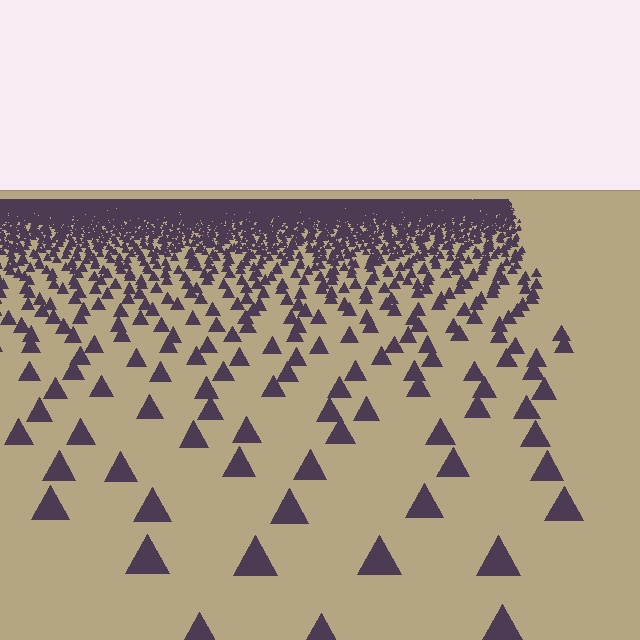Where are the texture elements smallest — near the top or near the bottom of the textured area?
Near the top.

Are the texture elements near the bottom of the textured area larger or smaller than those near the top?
Larger. Near the bottom, elements are closer to the viewer and appear at a bigger on-screen size.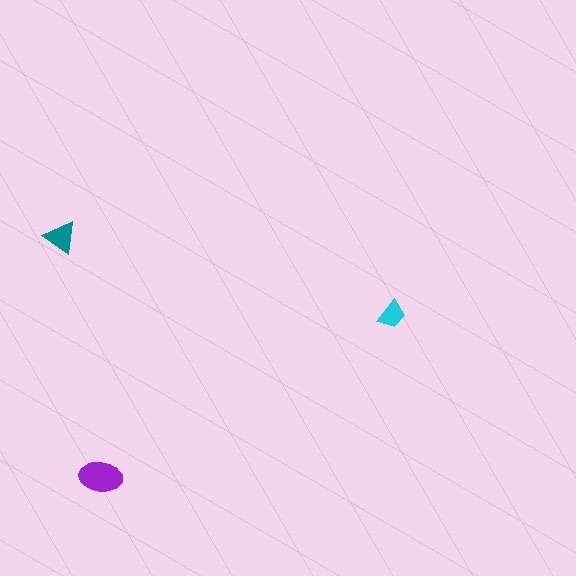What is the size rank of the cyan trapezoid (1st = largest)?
3rd.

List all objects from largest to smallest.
The purple ellipse, the teal triangle, the cyan trapezoid.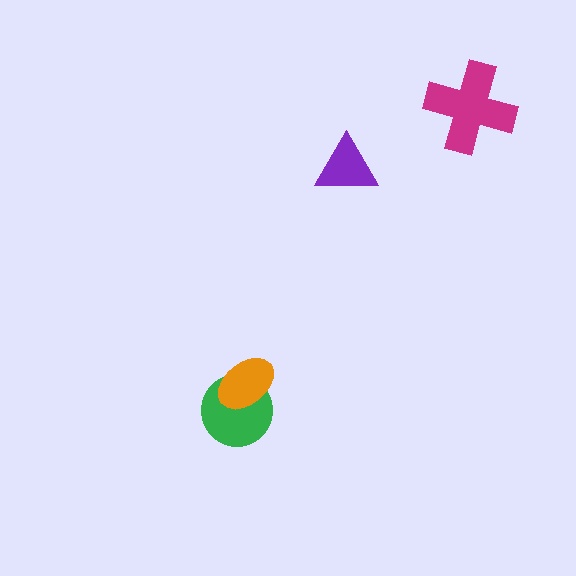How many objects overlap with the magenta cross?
0 objects overlap with the magenta cross.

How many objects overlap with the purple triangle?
0 objects overlap with the purple triangle.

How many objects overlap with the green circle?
1 object overlaps with the green circle.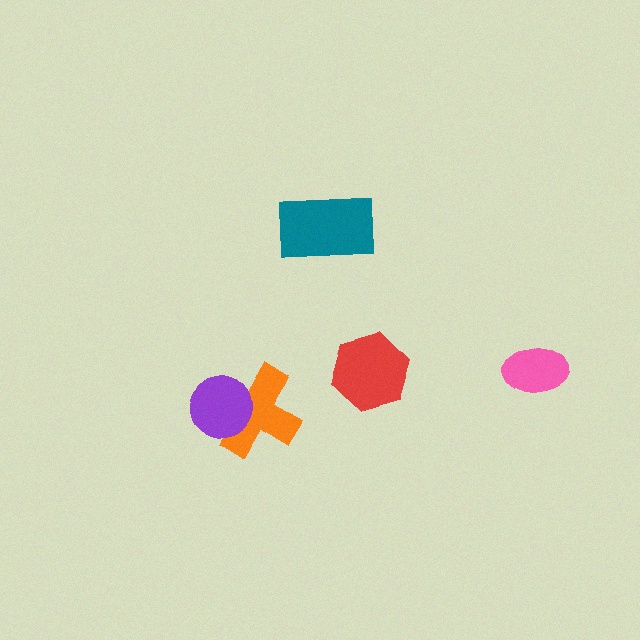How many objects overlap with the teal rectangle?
0 objects overlap with the teal rectangle.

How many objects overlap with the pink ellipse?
0 objects overlap with the pink ellipse.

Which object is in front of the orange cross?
The purple circle is in front of the orange cross.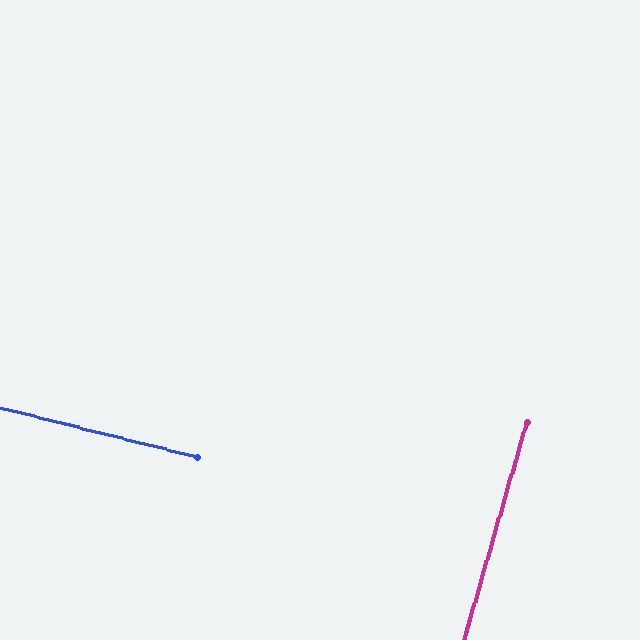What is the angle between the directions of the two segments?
Approximately 88 degrees.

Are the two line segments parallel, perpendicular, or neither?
Perpendicular — they meet at approximately 88°.